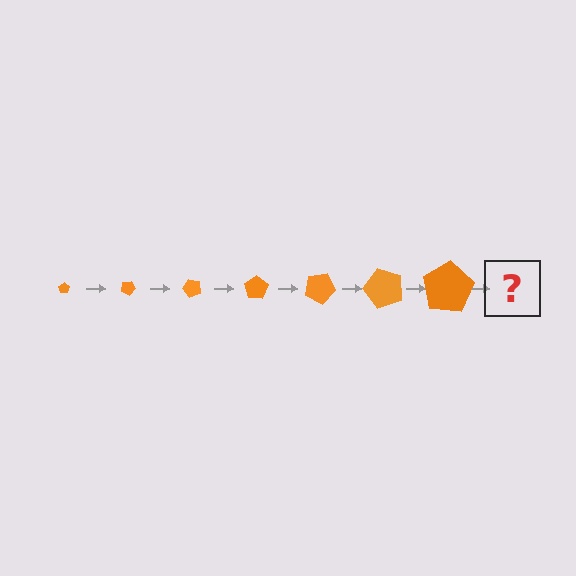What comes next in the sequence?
The next element should be a pentagon, larger than the previous one and rotated 175 degrees from the start.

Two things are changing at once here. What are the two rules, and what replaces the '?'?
The two rules are that the pentagon grows larger each step and it rotates 25 degrees each step. The '?' should be a pentagon, larger than the previous one and rotated 175 degrees from the start.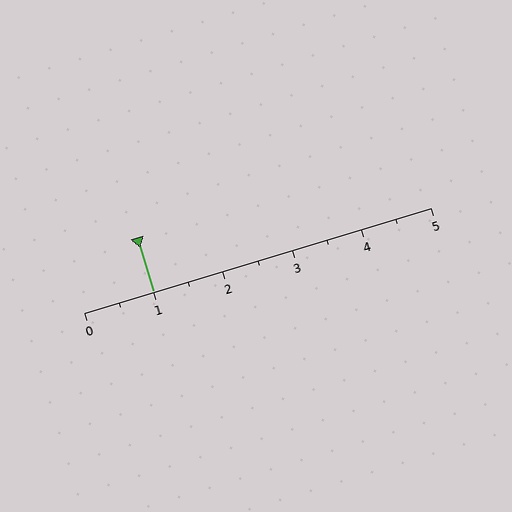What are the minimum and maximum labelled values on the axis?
The axis runs from 0 to 5.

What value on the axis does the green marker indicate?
The marker indicates approximately 1.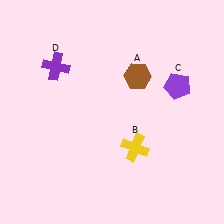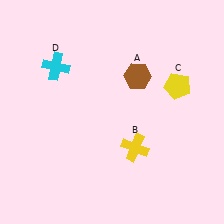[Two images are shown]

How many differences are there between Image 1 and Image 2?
There are 2 differences between the two images.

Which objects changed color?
C changed from purple to yellow. D changed from purple to cyan.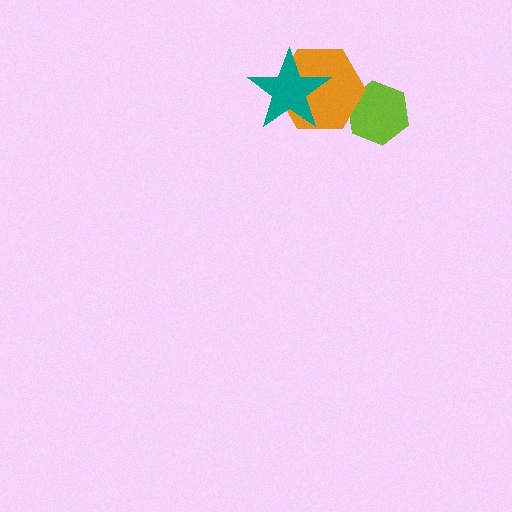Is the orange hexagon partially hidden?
Yes, it is partially covered by another shape.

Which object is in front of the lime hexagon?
The orange hexagon is in front of the lime hexagon.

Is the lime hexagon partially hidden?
Yes, it is partially covered by another shape.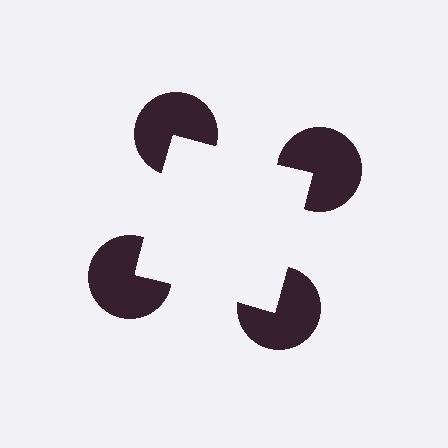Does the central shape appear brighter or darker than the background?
It typically appears slightly brighter than the background, even though no actual brightness change is drawn.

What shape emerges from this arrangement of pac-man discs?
An illusory square — its edges are inferred from the aligned wedge cuts in the pac-man discs, not physically drawn.